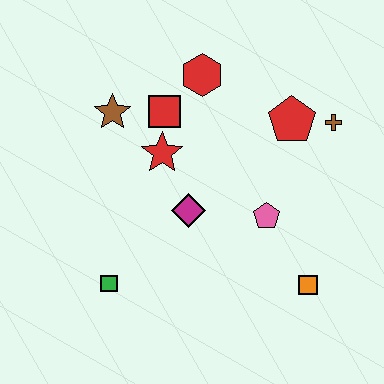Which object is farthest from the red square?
The orange square is farthest from the red square.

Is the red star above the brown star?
No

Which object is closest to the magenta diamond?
The red star is closest to the magenta diamond.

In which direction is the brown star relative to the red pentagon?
The brown star is to the left of the red pentagon.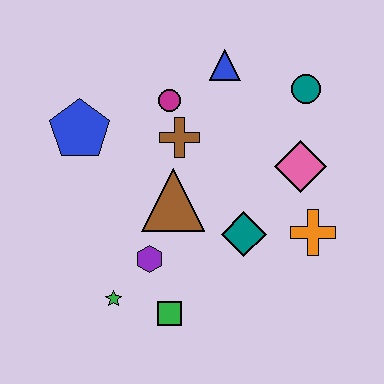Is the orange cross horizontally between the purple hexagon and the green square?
No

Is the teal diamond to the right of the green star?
Yes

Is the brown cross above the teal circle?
No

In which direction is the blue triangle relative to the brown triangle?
The blue triangle is above the brown triangle.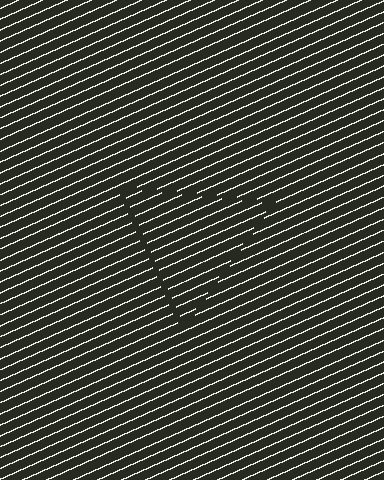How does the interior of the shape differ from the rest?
The interior of the shape contains the same grating, shifted by half a period — the contour is defined by the phase discontinuity where line-ends from the inner and outer gratings abut.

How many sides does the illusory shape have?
3 sides — the line-ends trace a triangle.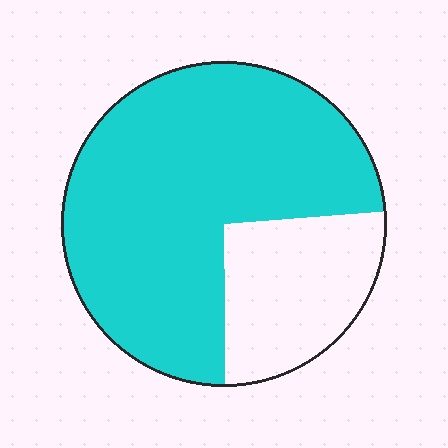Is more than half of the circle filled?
Yes.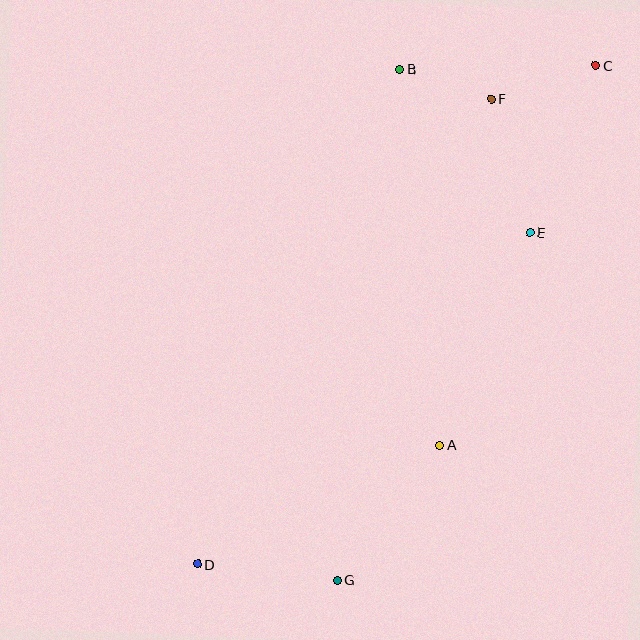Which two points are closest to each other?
Points B and F are closest to each other.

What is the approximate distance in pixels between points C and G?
The distance between C and G is approximately 576 pixels.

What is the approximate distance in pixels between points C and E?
The distance between C and E is approximately 180 pixels.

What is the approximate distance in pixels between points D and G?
The distance between D and G is approximately 140 pixels.